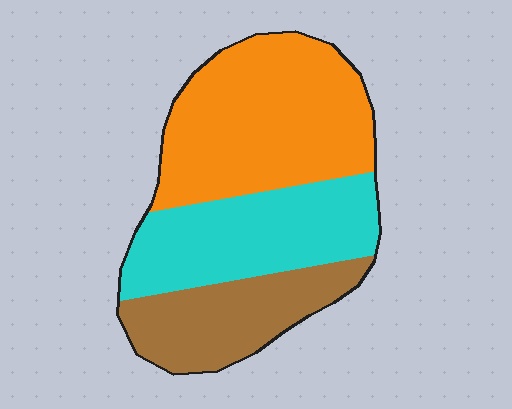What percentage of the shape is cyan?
Cyan covers roughly 30% of the shape.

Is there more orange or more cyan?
Orange.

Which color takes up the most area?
Orange, at roughly 45%.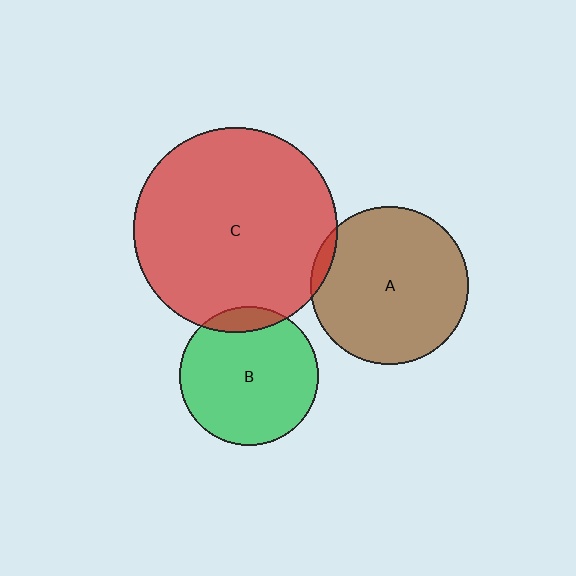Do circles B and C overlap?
Yes.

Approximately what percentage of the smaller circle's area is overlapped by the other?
Approximately 10%.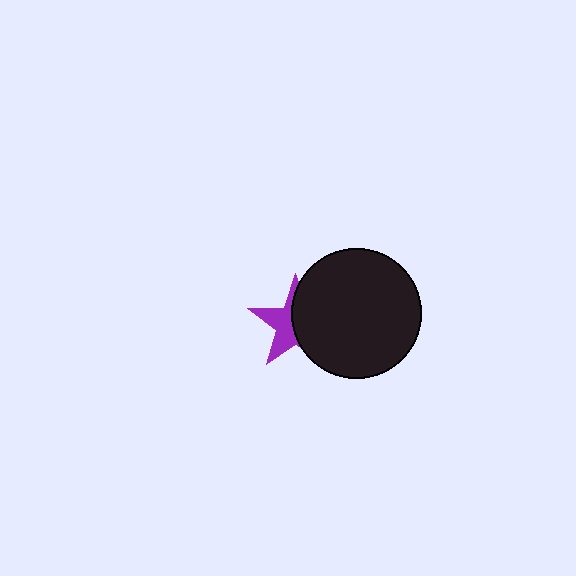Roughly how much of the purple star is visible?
About half of it is visible (roughly 46%).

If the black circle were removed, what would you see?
You would see the complete purple star.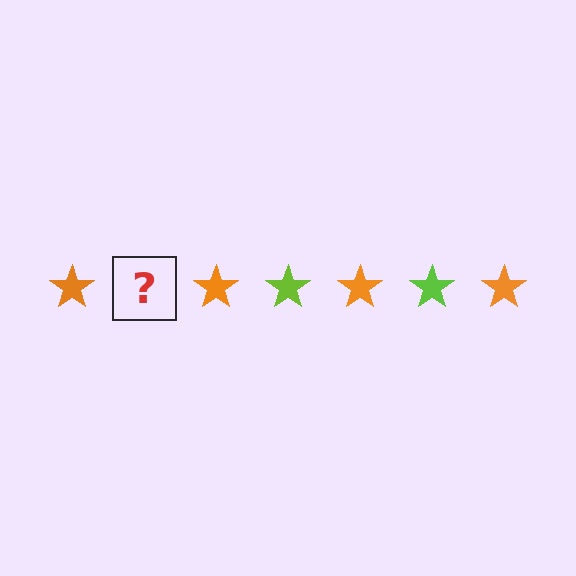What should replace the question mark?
The question mark should be replaced with a lime star.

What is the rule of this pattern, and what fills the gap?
The rule is that the pattern cycles through orange, lime stars. The gap should be filled with a lime star.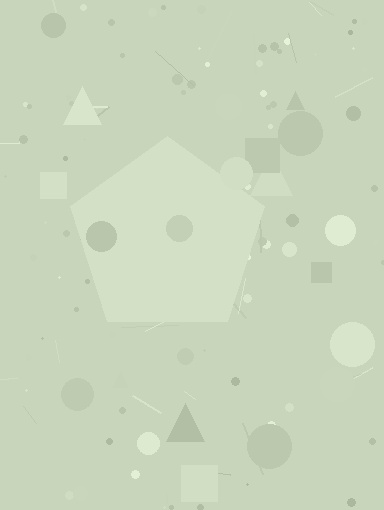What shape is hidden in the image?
A pentagon is hidden in the image.